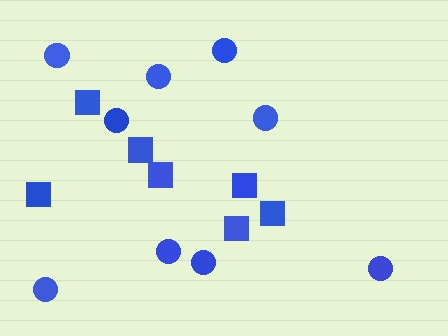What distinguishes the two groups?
There are 2 groups: one group of squares (7) and one group of circles (9).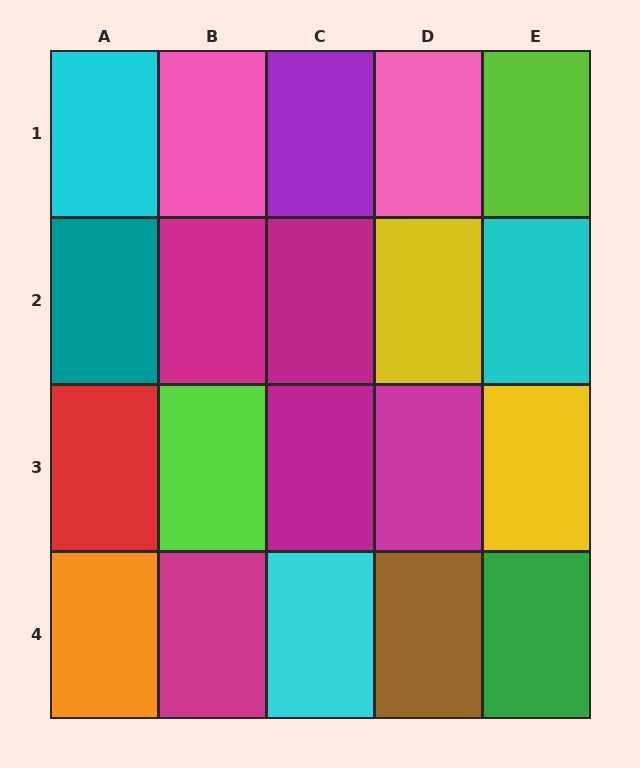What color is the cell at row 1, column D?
Pink.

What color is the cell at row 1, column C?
Purple.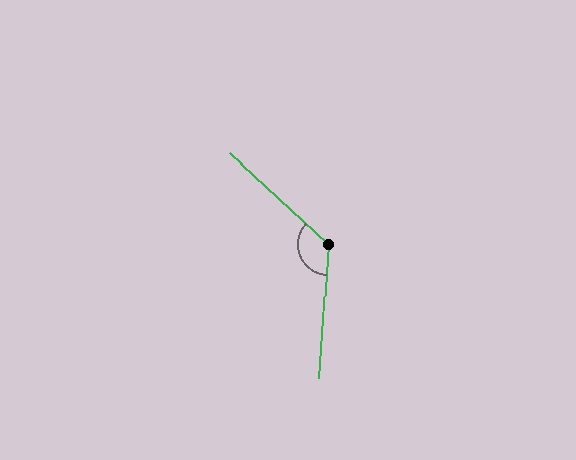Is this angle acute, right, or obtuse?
It is obtuse.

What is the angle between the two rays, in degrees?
Approximately 128 degrees.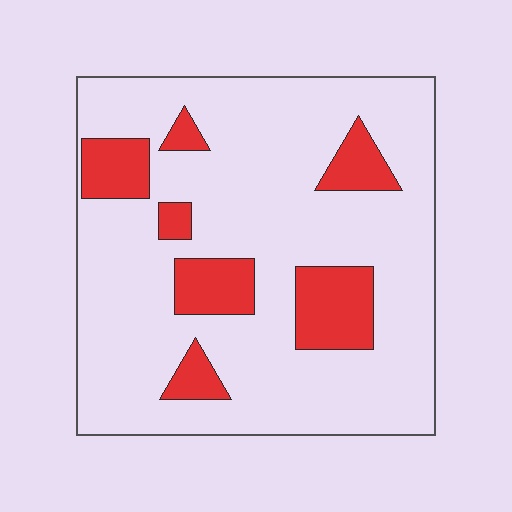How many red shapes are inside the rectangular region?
7.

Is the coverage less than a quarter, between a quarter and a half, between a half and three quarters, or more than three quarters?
Less than a quarter.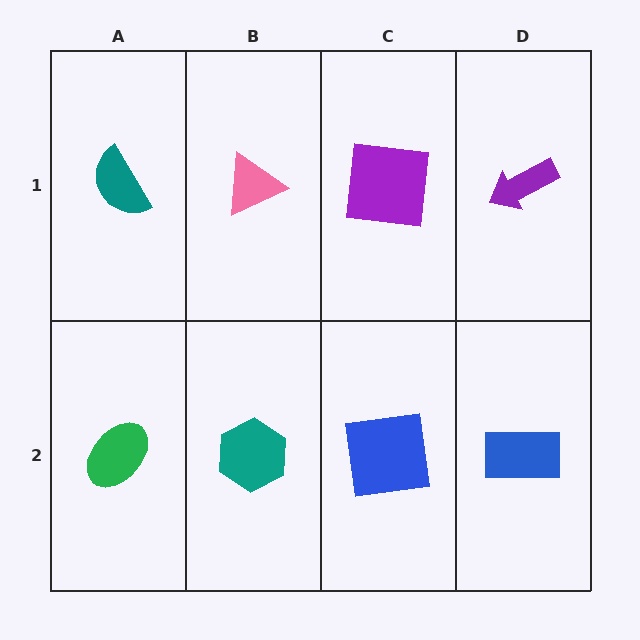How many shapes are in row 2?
4 shapes.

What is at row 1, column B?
A pink triangle.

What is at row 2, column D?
A blue rectangle.